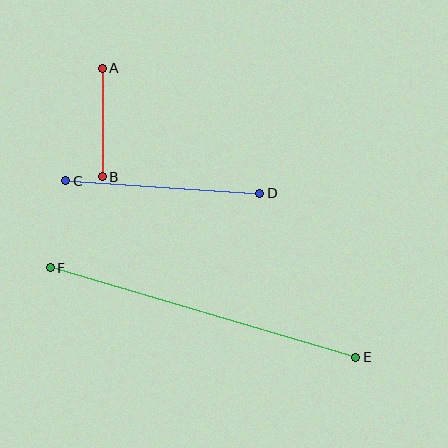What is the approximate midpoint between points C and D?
The midpoint is at approximately (163, 187) pixels.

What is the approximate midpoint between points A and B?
The midpoint is at approximately (102, 123) pixels.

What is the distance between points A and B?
The distance is approximately 109 pixels.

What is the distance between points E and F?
The distance is approximately 318 pixels.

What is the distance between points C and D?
The distance is approximately 194 pixels.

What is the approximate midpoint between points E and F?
The midpoint is at approximately (203, 312) pixels.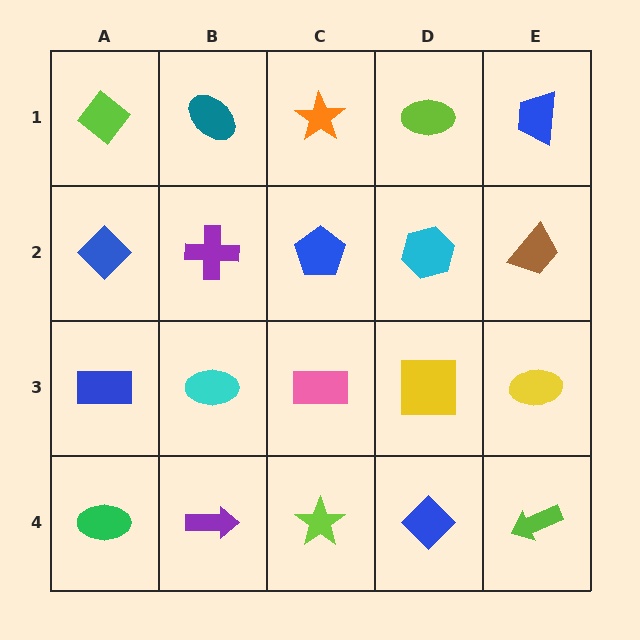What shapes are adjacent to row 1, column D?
A cyan hexagon (row 2, column D), an orange star (row 1, column C), a blue trapezoid (row 1, column E).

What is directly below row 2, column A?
A blue rectangle.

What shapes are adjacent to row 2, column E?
A blue trapezoid (row 1, column E), a yellow ellipse (row 3, column E), a cyan hexagon (row 2, column D).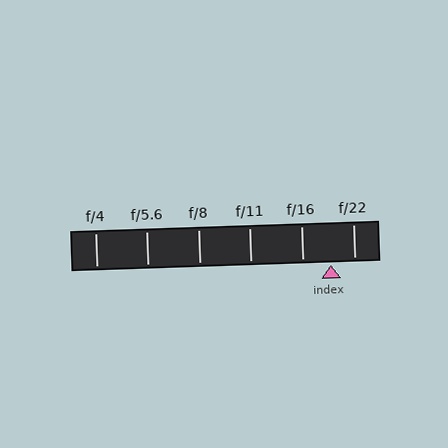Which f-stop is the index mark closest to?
The index mark is closest to f/22.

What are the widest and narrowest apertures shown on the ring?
The widest aperture shown is f/4 and the narrowest is f/22.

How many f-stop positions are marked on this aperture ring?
There are 6 f-stop positions marked.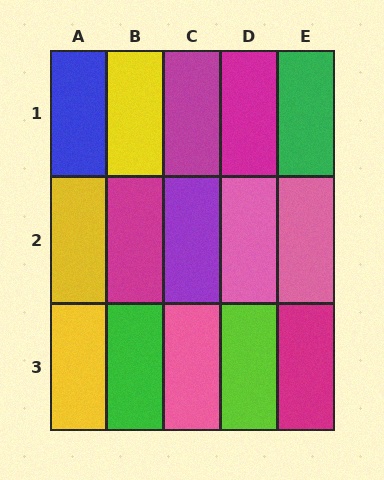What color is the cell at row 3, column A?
Yellow.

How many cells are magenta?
4 cells are magenta.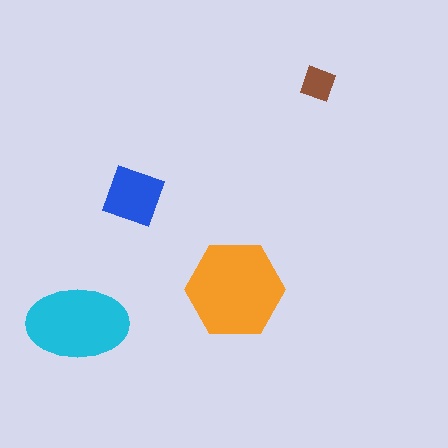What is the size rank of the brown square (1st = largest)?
4th.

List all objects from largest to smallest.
The orange hexagon, the cyan ellipse, the blue diamond, the brown square.